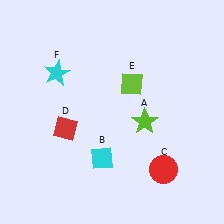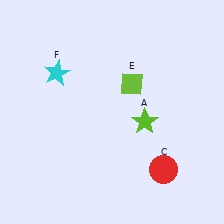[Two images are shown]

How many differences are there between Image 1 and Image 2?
There are 2 differences between the two images.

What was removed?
The red diamond (D), the cyan diamond (B) were removed in Image 2.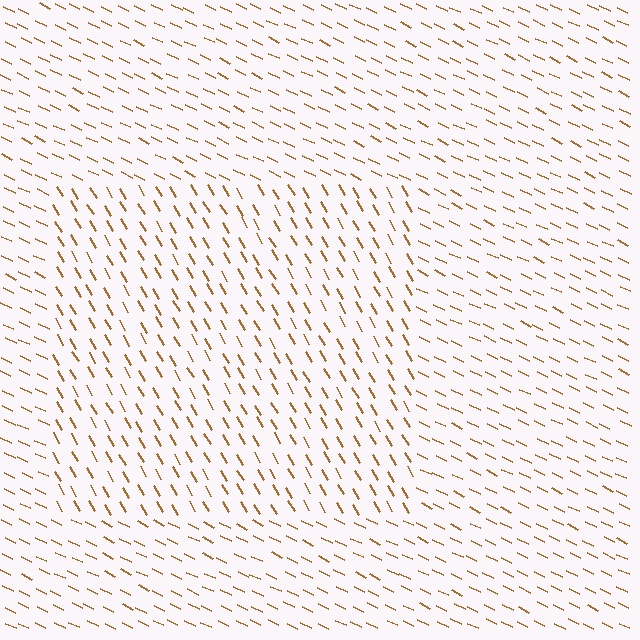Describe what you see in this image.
The image is filled with small brown line segments. A rectangle region in the image has lines oriented differently from the surrounding lines, creating a visible texture boundary.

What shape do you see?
I see a rectangle.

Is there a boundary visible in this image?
Yes, there is a texture boundary formed by a change in line orientation.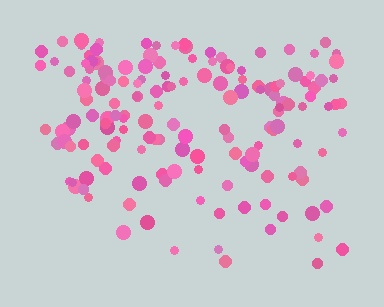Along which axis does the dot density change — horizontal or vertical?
Vertical.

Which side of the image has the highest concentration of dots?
The top.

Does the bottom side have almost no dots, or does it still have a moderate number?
Still a moderate number, just noticeably fewer than the top.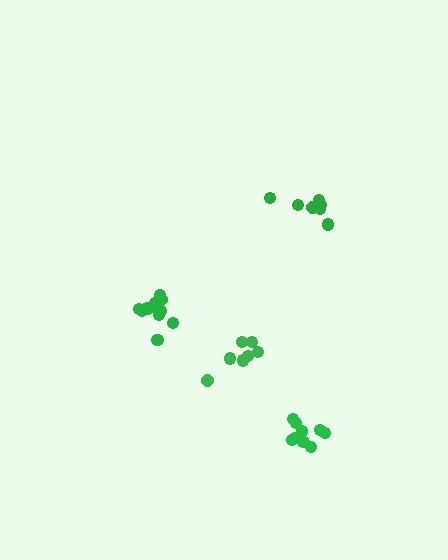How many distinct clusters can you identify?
There are 4 distinct clusters.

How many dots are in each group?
Group 1: 12 dots, Group 2: 7 dots, Group 3: 9 dots, Group 4: 7 dots (35 total).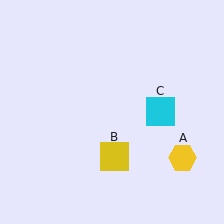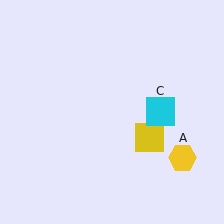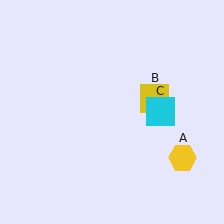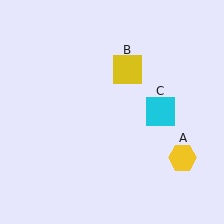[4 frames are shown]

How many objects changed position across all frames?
1 object changed position: yellow square (object B).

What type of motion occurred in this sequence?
The yellow square (object B) rotated counterclockwise around the center of the scene.